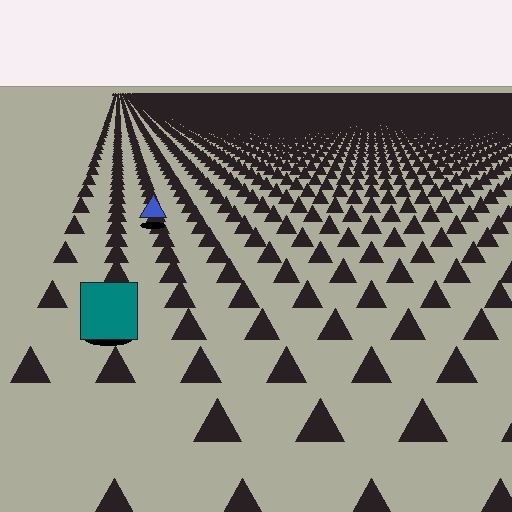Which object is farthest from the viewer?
The blue triangle is farthest from the viewer. It appears smaller and the ground texture around it is denser.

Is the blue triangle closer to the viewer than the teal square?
No. The teal square is closer — you can tell from the texture gradient: the ground texture is coarser near it.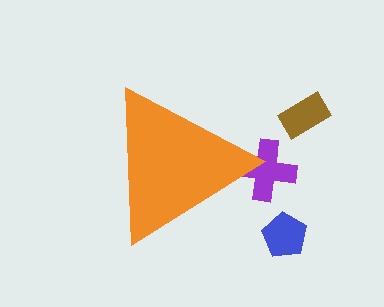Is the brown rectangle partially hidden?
No, the brown rectangle is fully visible.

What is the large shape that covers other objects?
An orange triangle.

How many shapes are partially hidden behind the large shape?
1 shape is partially hidden.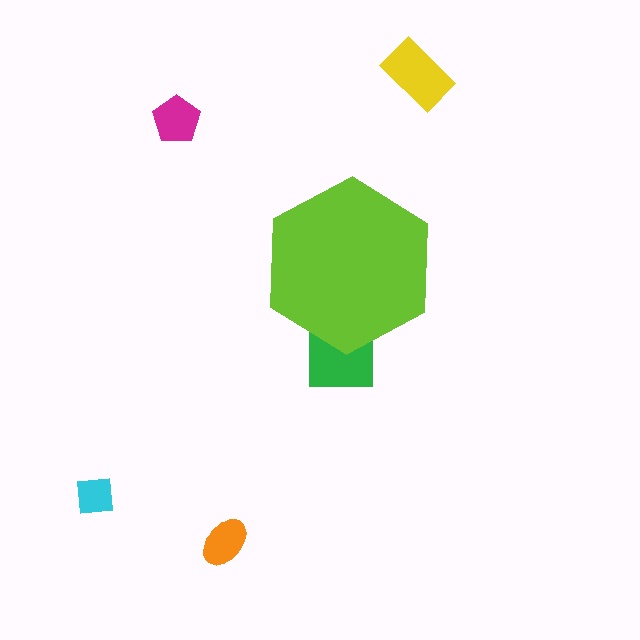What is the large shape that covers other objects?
A lime hexagon.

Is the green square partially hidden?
Yes, the green square is partially hidden behind the lime hexagon.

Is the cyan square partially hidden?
No, the cyan square is fully visible.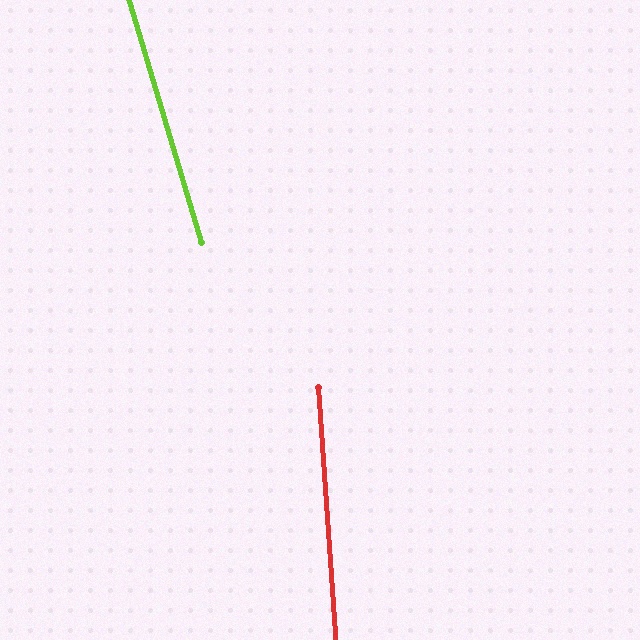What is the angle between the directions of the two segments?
Approximately 13 degrees.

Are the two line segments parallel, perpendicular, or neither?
Neither parallel nor perpendicular — they differ by about 13°.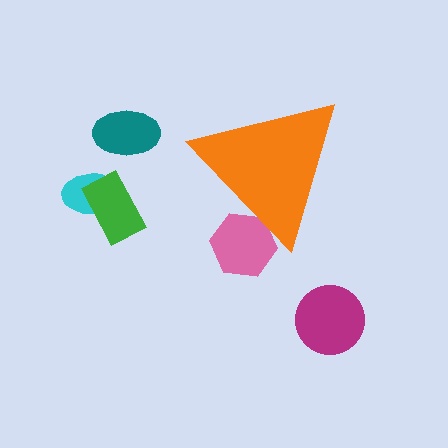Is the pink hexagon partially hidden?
Yes, the pink hexagon is partially hidden behind the orange triangle.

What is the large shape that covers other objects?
An orange triangle.